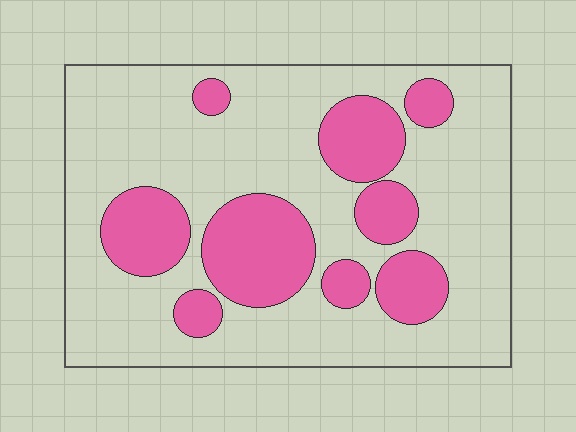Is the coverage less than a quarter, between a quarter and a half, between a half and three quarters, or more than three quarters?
Between a quarter and a half.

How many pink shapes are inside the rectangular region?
9.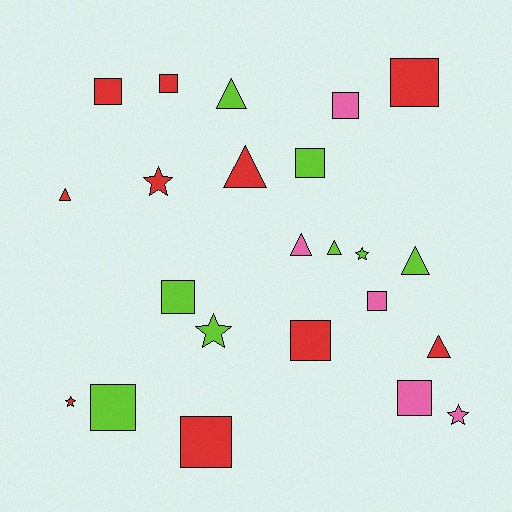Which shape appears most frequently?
Square, with 11 objects.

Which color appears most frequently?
Red, with 10 objects.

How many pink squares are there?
There are 3 pink squares.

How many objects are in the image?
There are 23 objects.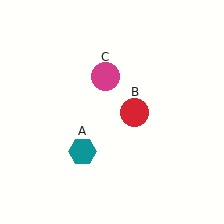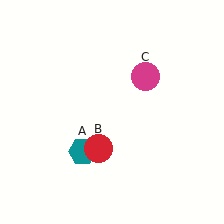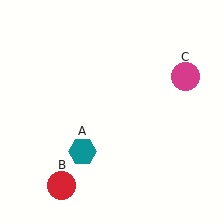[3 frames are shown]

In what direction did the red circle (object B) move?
The red circle (object B) moved down and to the left.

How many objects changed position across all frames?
2 objects changed position: red circle (object B), magenta circle (object C).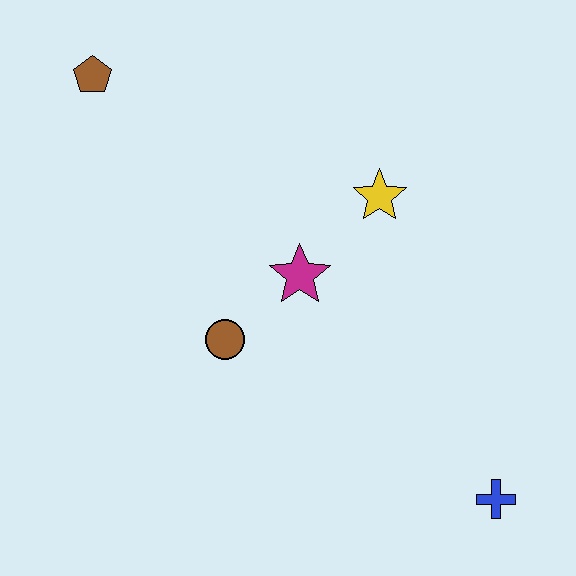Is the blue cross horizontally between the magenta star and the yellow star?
No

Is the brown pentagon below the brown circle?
No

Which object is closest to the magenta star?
The brown circle is closest to the magenta star.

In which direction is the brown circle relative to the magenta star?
The brown circle is to the left of the magenta star.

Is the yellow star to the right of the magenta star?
Yes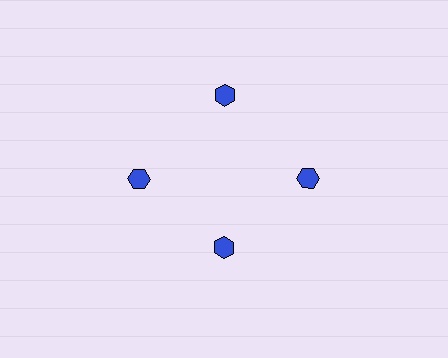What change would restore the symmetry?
The symmetry would be restored by moving it outward, back onto the ring so that all 4 hexagons sit at equal angles and equal distance from the center.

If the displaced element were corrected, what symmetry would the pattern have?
It would have 4-fold rotational symmetry — the pattern would map onto itself every 90 degrees.